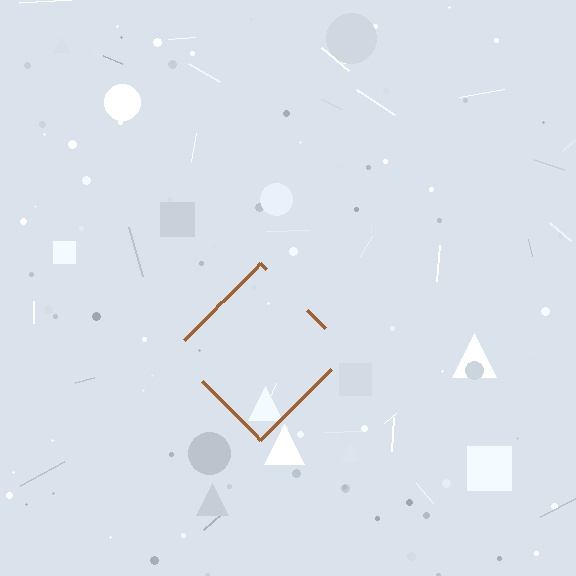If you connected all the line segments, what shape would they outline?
They would outline a diamond.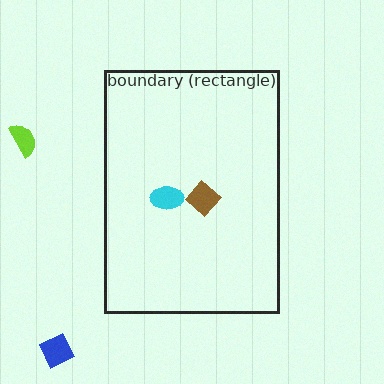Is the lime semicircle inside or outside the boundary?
Outside.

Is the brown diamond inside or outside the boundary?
Inside.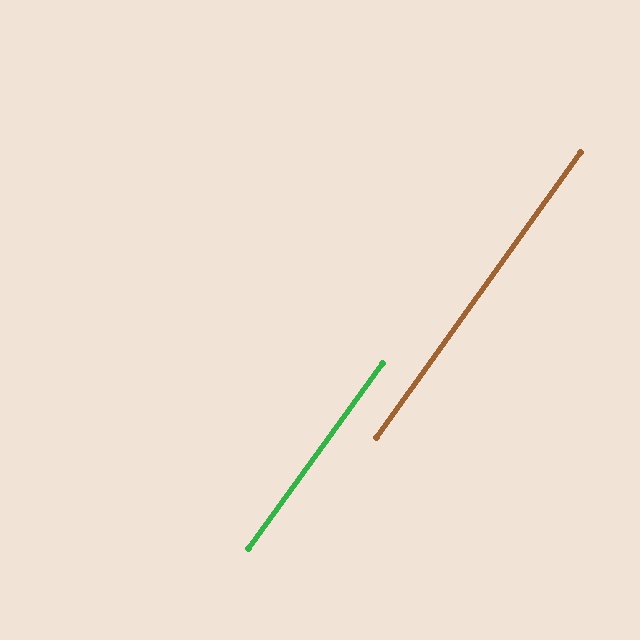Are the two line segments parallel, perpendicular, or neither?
Parallel — their directions differ by only 0.3°.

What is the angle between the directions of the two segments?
Approximately 0 degrees.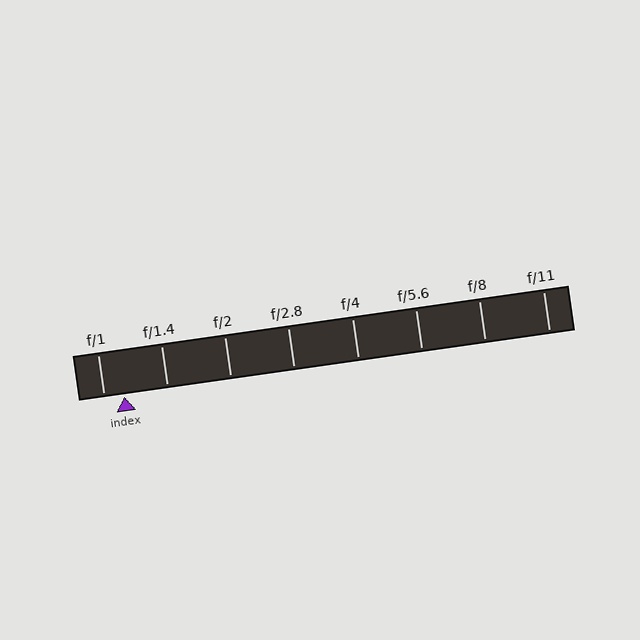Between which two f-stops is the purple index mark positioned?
The index mark is between f/1 and f/1.4.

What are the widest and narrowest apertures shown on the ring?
The widest aperture shown is f/1 and the narrowest is f/11.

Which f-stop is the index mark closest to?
The index mark is closest to f/1.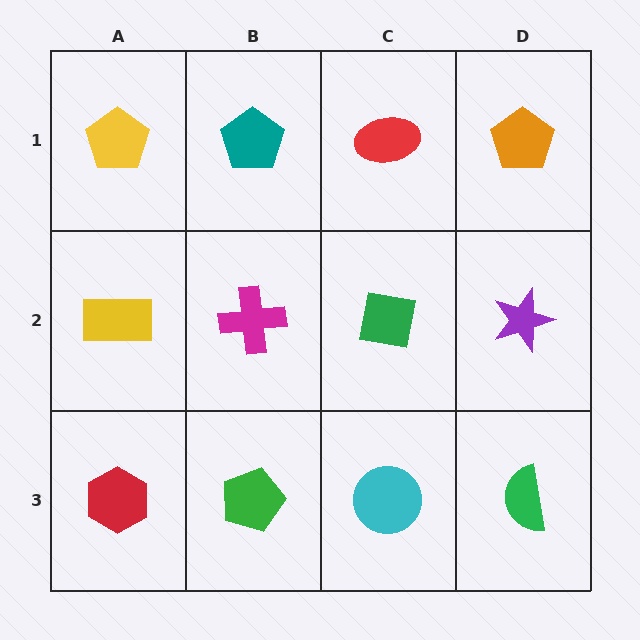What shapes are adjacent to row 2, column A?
A yellow pentagon (row 1, column A), a red hexagon (row 3, column A), a magenta cross (row 2, column B).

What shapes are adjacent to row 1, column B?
A magenta cross (row 2, column B), a yellow pentagon (row 1, column A), a red ellipse (row 1, column C).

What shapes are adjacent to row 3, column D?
A purple star (row 2, column D), a cyan circle (row 3, column C).